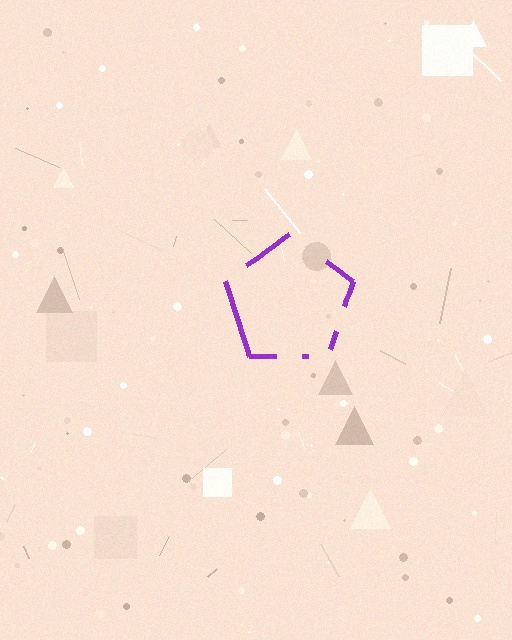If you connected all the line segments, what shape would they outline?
They would outline a pentagon.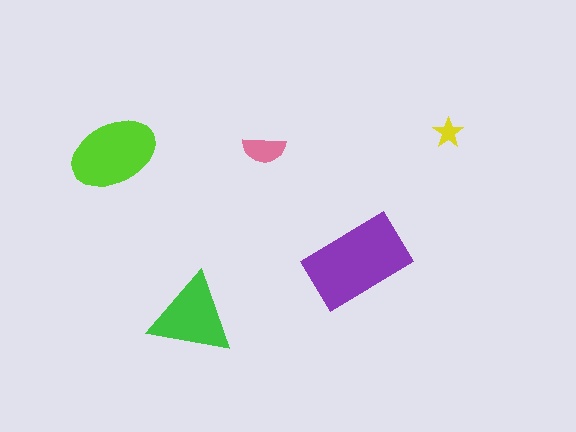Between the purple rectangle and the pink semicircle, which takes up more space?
The purple rectangle.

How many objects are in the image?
There are 5 objects in the image.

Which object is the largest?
The purple rectangle.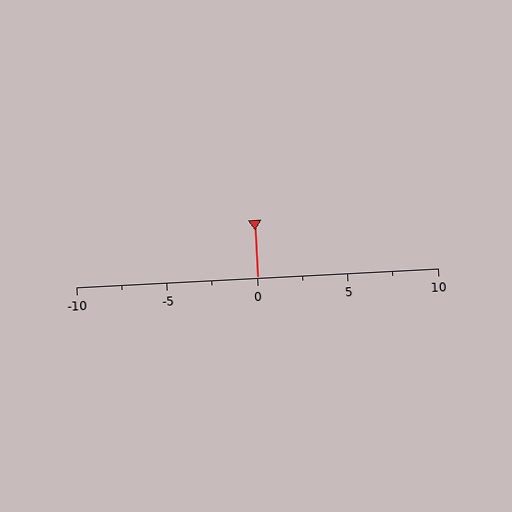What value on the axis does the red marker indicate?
The marker indicates approximately 0.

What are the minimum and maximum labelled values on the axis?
The axis runs from -10 to 10.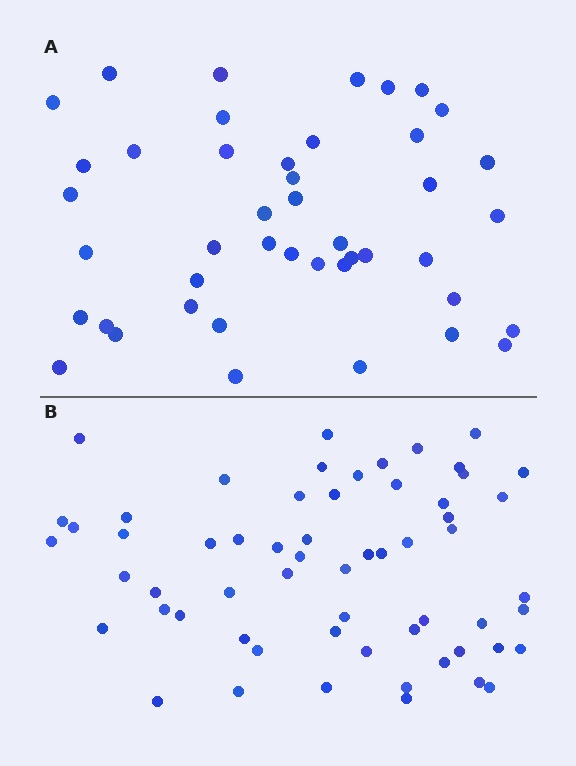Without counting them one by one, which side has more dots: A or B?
Region B (the bottom region) has more dots.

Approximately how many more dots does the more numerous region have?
Region B has approximately 15 more dots than region A.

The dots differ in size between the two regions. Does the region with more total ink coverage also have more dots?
No. Region A has more total ink coverage because its dots are larger, but region B actually contains more individual dots. Total area can be misleading — the number of items is what matters here.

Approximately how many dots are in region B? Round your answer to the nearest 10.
About 60 dots.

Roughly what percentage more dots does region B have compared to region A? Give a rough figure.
About 35% more.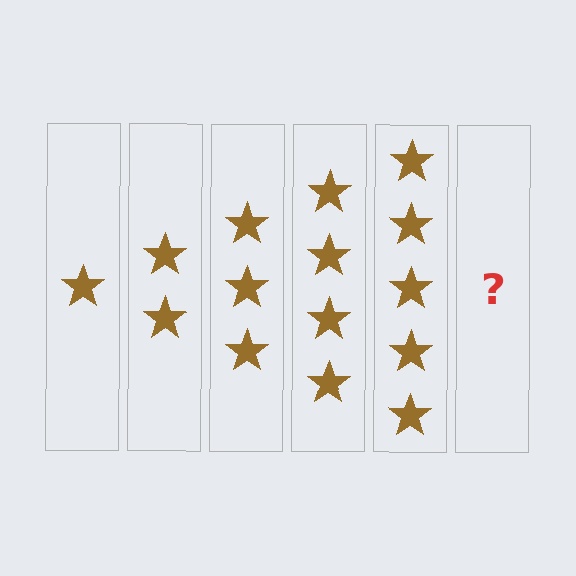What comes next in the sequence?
The next element should be 6 stars.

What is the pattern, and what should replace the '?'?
The pattern is that each step adds one more star. The '?' should be 6 stars.